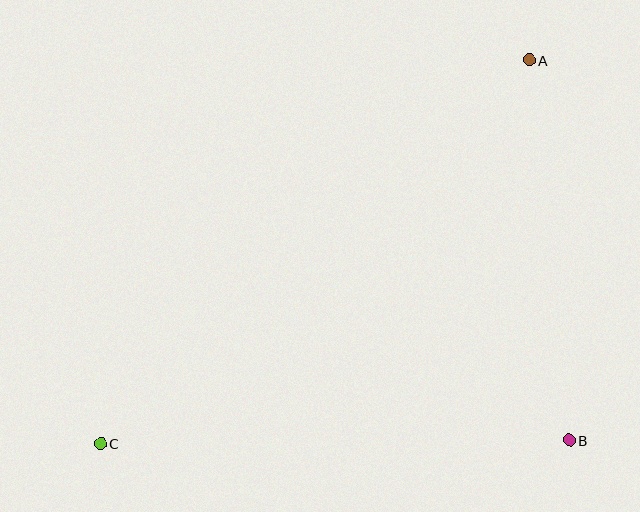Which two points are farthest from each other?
Points A and C are farthest from each other.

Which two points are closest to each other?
Points A and B are closest to each other.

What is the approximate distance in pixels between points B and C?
The distance between B and C is approximately 469 pixels.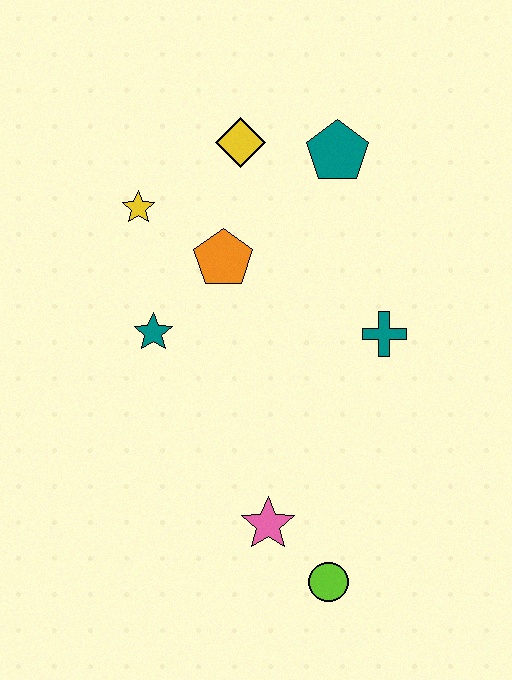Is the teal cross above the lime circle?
Yes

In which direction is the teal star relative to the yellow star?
The teal star is below the yellow star.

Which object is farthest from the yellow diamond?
The lime circle is farthest from the yellow diamond.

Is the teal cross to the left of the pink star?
No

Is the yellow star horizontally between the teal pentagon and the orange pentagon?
No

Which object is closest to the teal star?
The orange pentagon is closest to the teal star.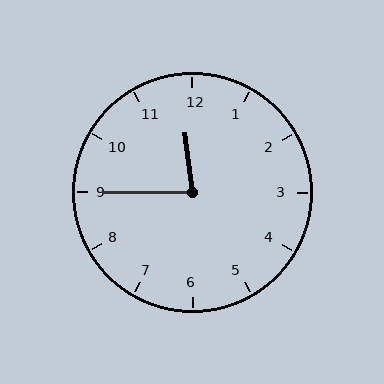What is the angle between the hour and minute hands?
Approximately 82 degrees.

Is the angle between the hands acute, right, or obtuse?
It is acute.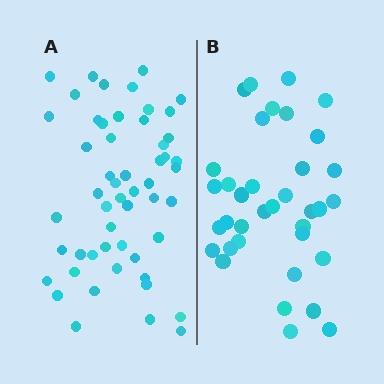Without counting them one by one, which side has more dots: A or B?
Region A (the left region) has more dots.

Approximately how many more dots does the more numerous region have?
Region A has approximately 15 more dots than region B.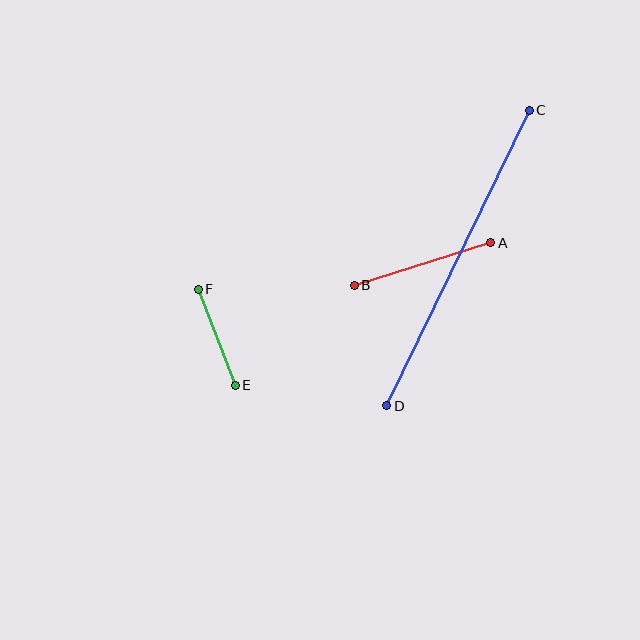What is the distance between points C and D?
The distance is approximately 328 pixels.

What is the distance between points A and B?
The distance is approximately 143 pixels.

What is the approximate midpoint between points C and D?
The midpoint is at approximately (458, 258) pixels.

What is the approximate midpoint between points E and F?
The midpoint is at approximately (217, 337) pixels.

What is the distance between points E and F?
The distance is approximately 103 pixels.